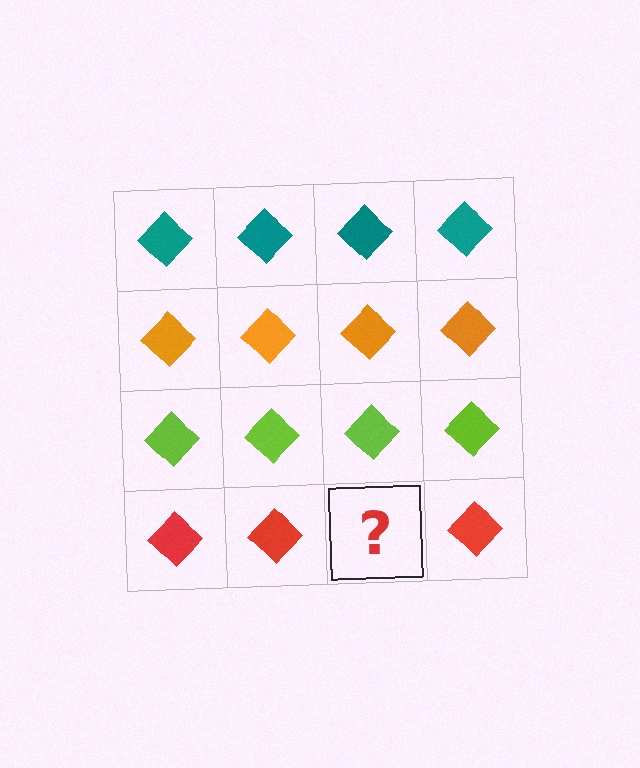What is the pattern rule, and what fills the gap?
The rule is that each row has a consistent color. The gap should be filled with a red diamond.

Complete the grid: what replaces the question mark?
The question mark should be replaced with a red diamond.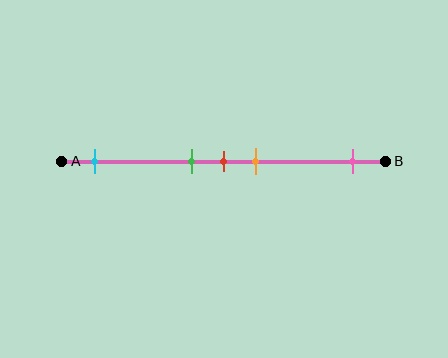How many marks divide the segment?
There are 5 marks dividing the segment.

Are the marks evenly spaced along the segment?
No, the marks are not evenly spaced.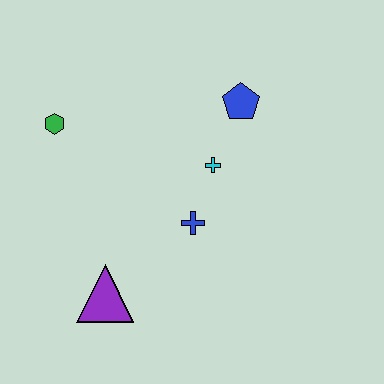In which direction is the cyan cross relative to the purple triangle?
The cyan cross is above the purple triangle.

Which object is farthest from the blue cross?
The green hexagon is farthest from the blue cross.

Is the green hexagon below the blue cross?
No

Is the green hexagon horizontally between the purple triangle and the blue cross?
No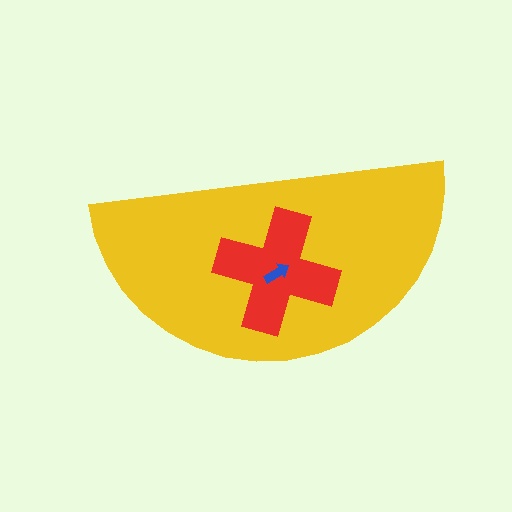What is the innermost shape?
The blue arrow.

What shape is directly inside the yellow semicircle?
The red cross.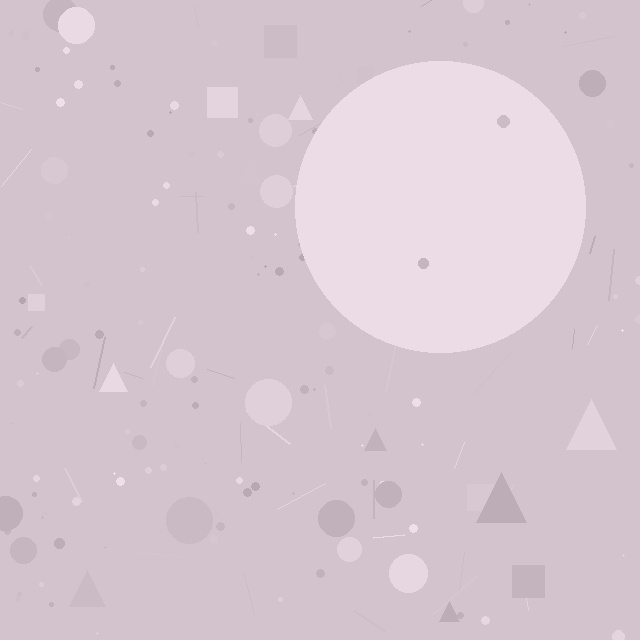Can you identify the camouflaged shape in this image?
The camouflaged shape is a circle.